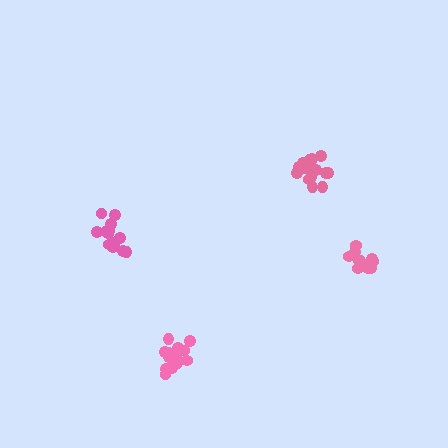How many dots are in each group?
Group 1: 14 dots, Group 2: 14 dots, Group 3: 12 dots, Group 4: 15 dots (55 total).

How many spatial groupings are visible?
There are 4 spatial groupings.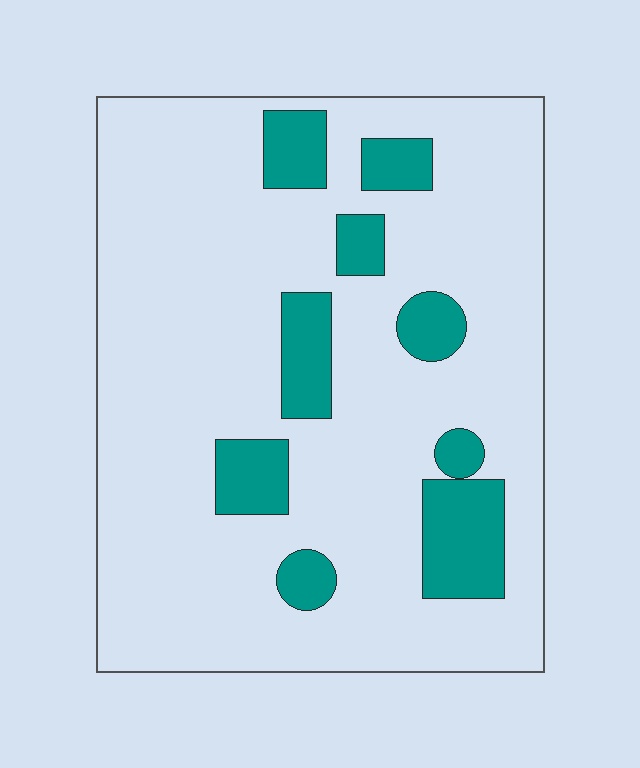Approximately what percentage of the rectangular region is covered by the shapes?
Approximately 15%.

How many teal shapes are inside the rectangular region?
9.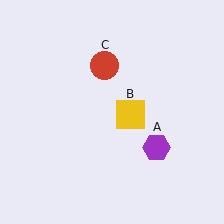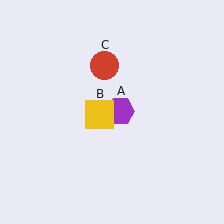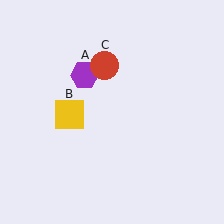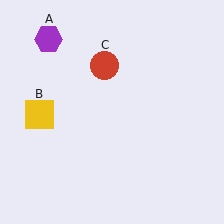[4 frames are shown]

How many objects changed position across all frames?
2 objects changed position: purple hexagon (object A), yellow square (object B).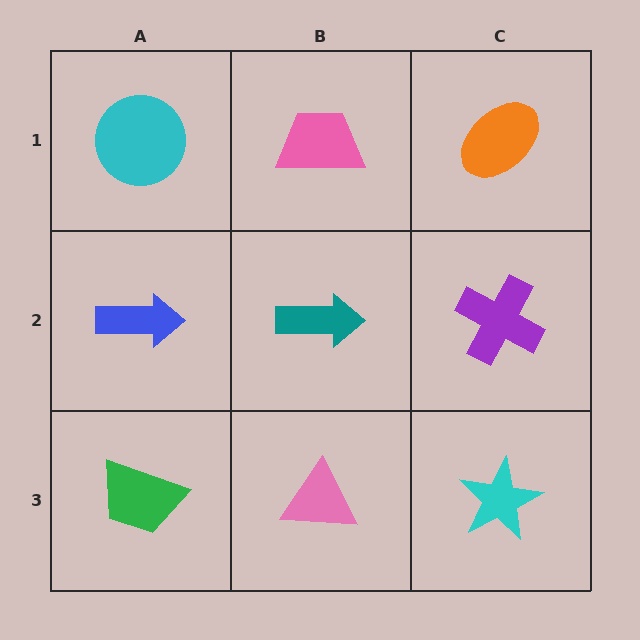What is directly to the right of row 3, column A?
A pink triangle.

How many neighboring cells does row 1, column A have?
2.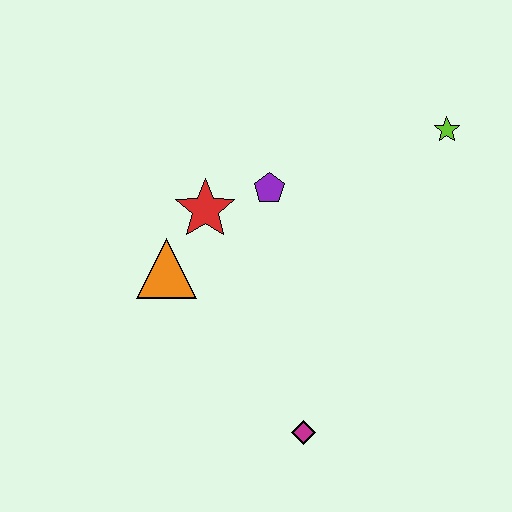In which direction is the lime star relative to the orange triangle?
The lime star is to the right of the orange triangle.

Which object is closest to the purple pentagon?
The red star is closest to the purple pentagon.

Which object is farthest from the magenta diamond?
The lime star is farthest from the magenta diamond.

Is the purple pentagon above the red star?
Yes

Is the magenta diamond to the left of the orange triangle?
No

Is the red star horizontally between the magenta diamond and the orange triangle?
Yes